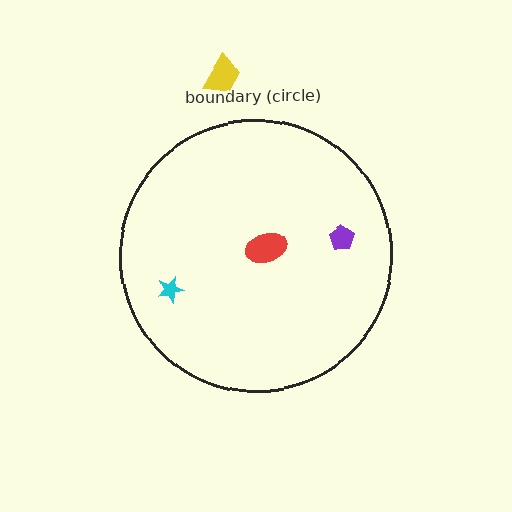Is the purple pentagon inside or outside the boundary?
Inside.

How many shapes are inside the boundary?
3 inside, 1 outside.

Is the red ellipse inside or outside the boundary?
Inside.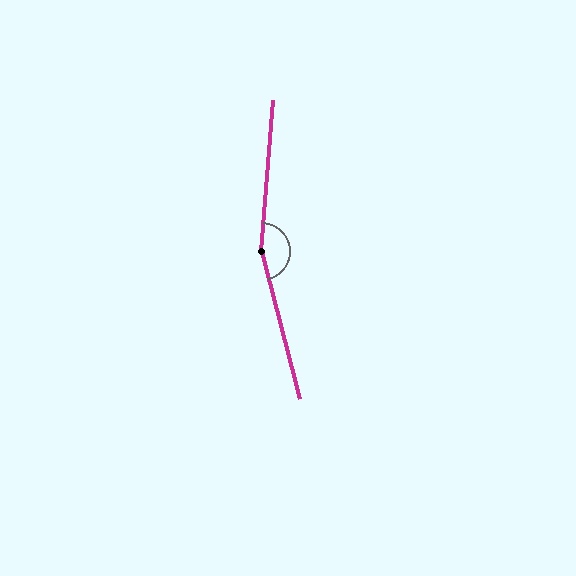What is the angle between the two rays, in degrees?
Approximately 161 degrees.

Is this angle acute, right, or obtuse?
It is obtuse.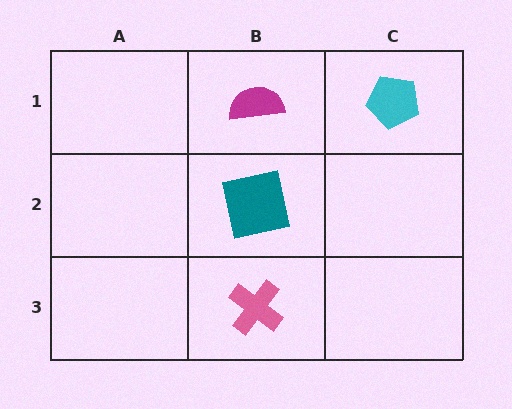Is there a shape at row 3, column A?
No, that cell is empty.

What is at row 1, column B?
A magenta semicircle.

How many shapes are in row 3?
1 shape.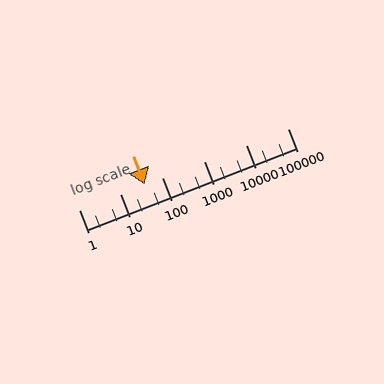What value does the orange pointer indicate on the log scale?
The pointer indicates approximately 37.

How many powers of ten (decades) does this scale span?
The scale spans 5 decades, from 1 to 100000.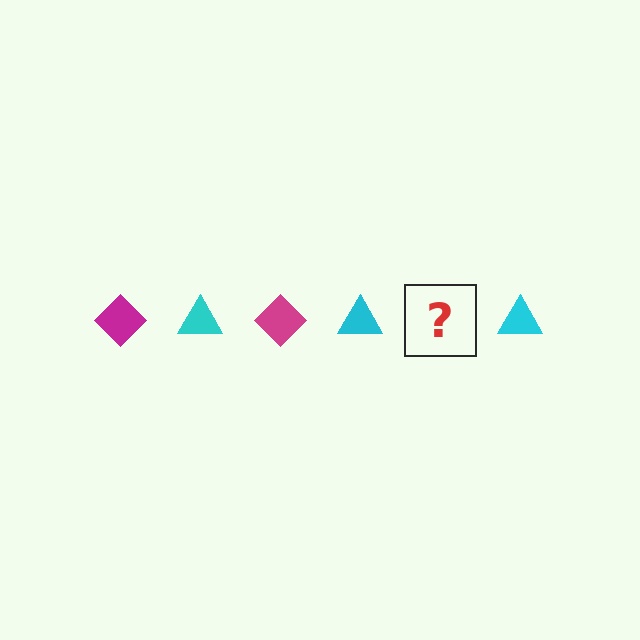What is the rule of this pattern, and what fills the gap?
The rule is that the pattern alternates between magenta diamond and cyan triangle. The gap should be filled with a magenta diamond.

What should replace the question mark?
The question mark should be replaced with a magenta diamond.